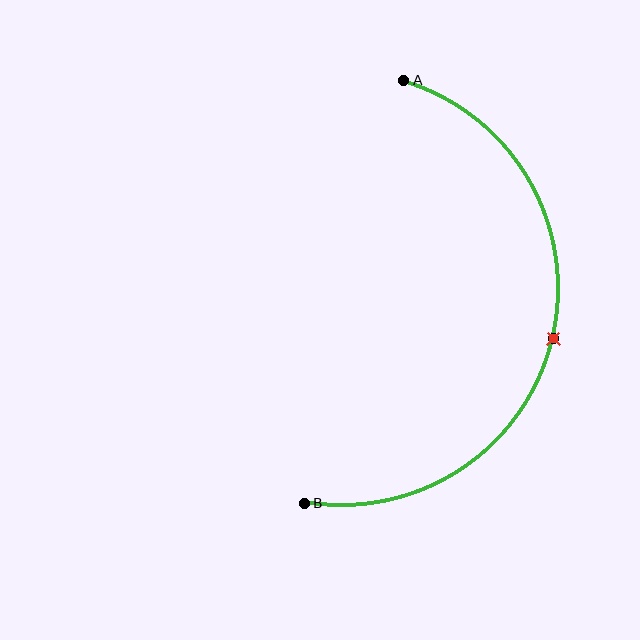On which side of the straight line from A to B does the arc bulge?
The arc bulges to the right of the straight line connecting A and B.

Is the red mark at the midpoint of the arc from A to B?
Yes. The red mark lies on the arc at equal arc-length from both A and B — it is the arc midpoint.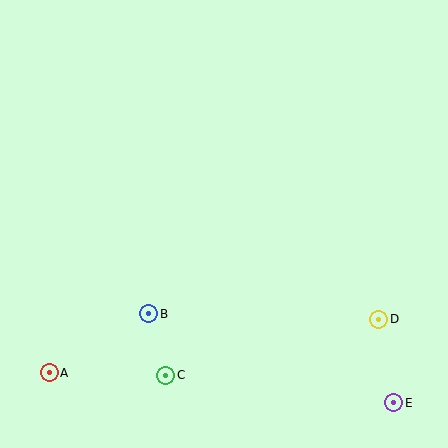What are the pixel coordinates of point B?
Point B is at (149, 314).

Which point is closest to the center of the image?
Point B at (149, 314) is closest to the center.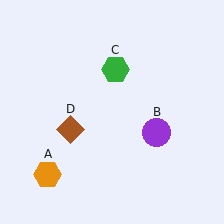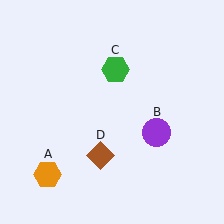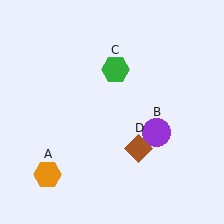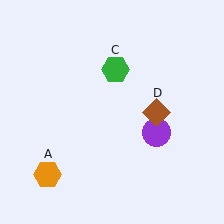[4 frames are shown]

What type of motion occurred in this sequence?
The brown diamond (object D) rotated counterclockwise around the center of the scene.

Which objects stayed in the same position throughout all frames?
Orange hexagon (object A) and purple circle (object B) and green hexagon (object C) remained stationary.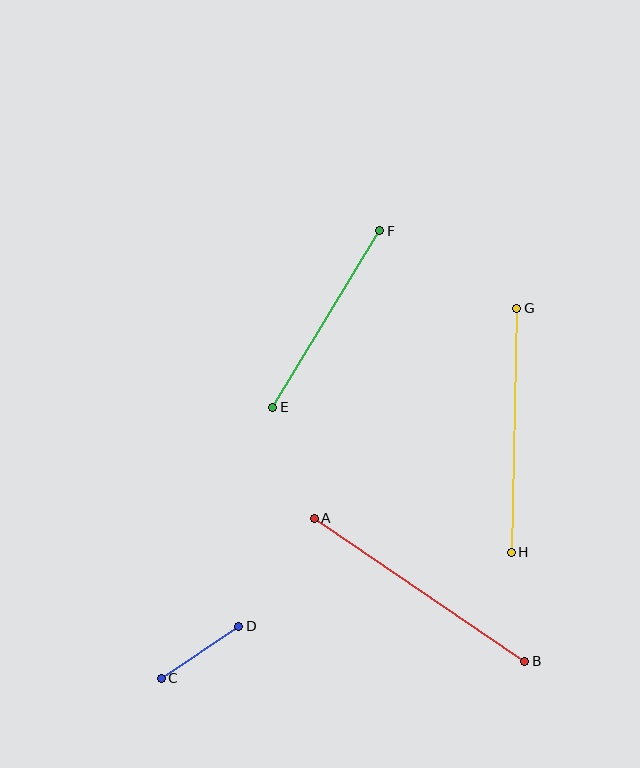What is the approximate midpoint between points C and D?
The midpoint is at approximately (200, 652) pixels.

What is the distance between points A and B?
The distance is approximately 255 pixels.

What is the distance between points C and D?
The distance is approximately 93 pixels.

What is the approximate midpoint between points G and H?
The midpoint is at approximately (514, 430) pixels.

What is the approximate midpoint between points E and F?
The midpoint is at approximately (326, 319) pixels.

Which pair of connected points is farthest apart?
Points A and B are farthest apart.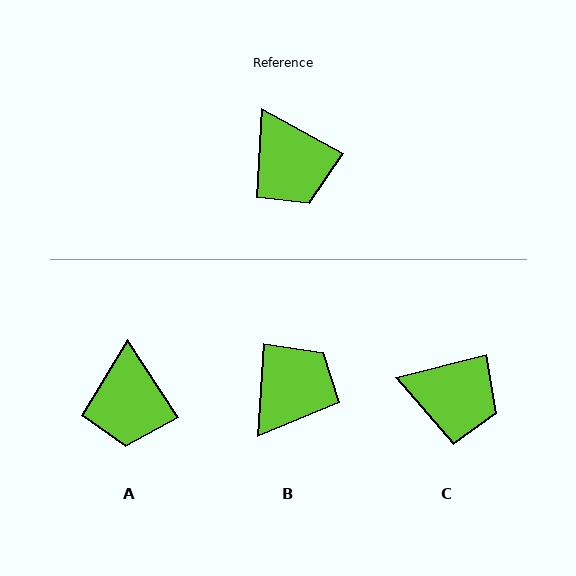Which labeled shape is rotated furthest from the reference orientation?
B, about 115 degrees away.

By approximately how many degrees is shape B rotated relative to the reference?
Approximately 115 degrees counter-clockwise.